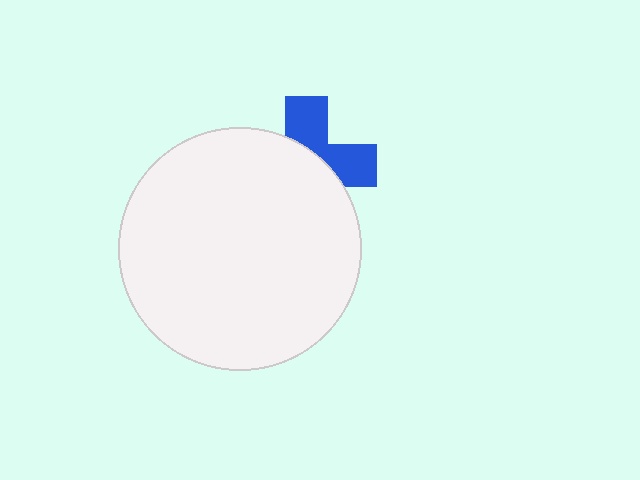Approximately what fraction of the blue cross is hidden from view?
Roughly 59% of the blue cross is hidden behind the white circle.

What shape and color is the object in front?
The object in front is a white circle.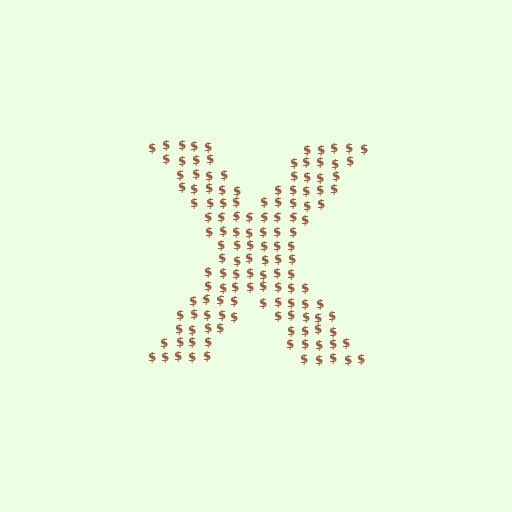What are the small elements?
The small elements are dollar signs.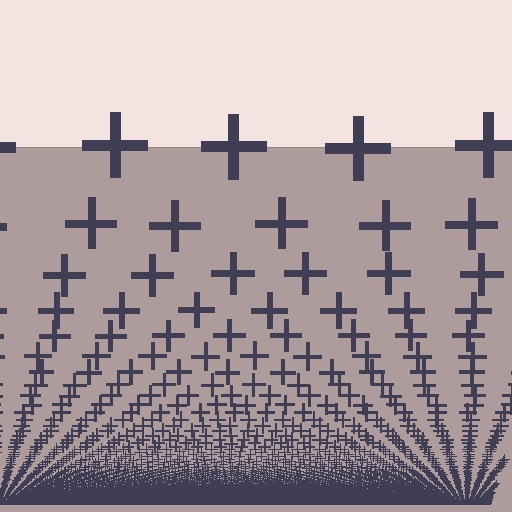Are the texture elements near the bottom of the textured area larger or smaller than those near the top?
Smaller. The gradient is inverted — elements near the bottom are smaller and denser.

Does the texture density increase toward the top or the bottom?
Density increases toward the bottom.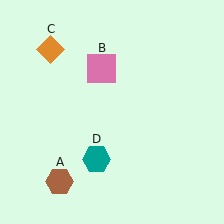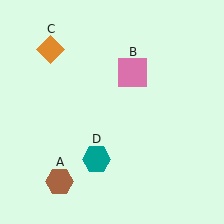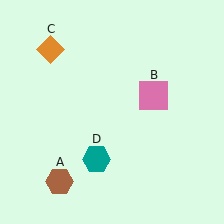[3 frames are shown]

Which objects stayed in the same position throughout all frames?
Brown hexagon (object A) and orange diamond (object C) and teal hexagon (object D) remained stationary.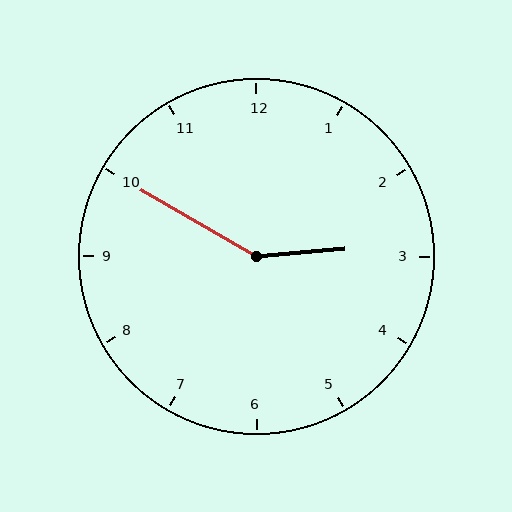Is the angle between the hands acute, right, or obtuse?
It is obtuse.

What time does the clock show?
2:50.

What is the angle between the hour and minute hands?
Approximately 145 degrees.